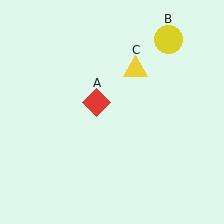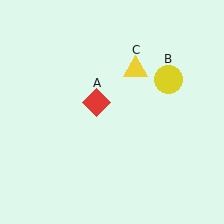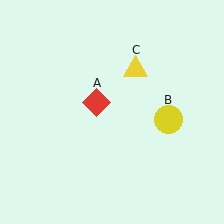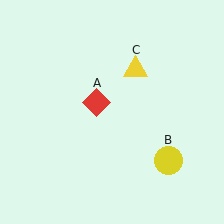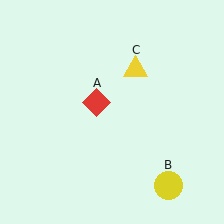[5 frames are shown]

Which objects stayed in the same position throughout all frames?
Red diamond (object A) and yellow triangle (object C) remained stationary.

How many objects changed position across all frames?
1 object changed position: yellow circle (object B).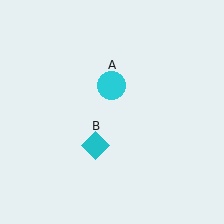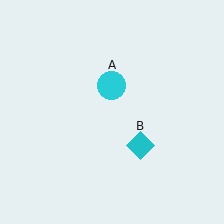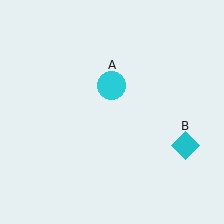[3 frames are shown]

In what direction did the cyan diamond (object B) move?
The cyan diamond (object B) moved right.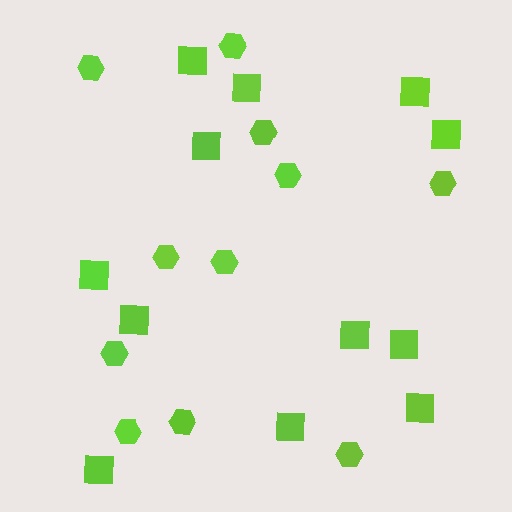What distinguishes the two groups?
There are 2 groups: one group of squares (12) and one group of hexagons (11).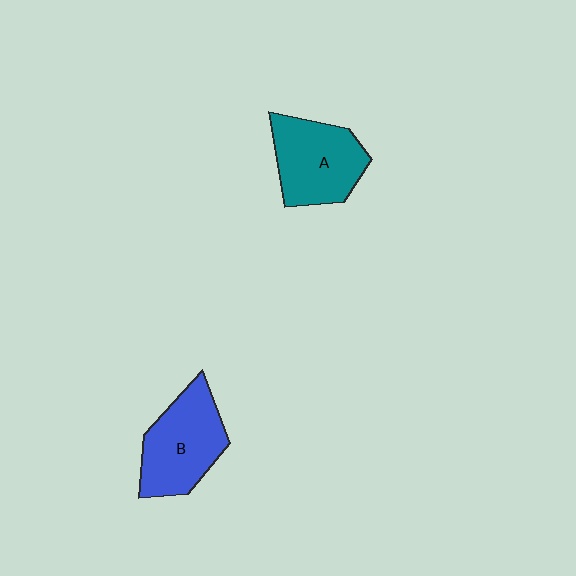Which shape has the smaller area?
Shape A (teal).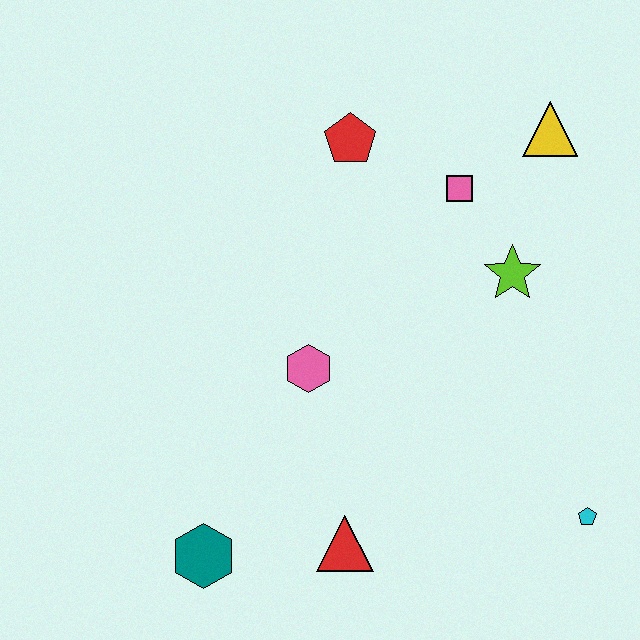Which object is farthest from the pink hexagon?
The yellow triangle is farthest from the pink hexagon.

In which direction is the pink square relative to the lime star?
The pink square is above the lime star.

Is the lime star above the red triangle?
Yes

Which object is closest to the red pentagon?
The pink square is closest to the red pentagon.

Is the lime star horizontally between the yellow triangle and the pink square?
Yes